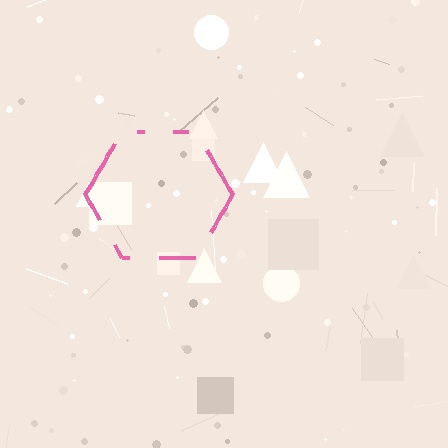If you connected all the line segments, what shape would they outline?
They would outline a hexagon.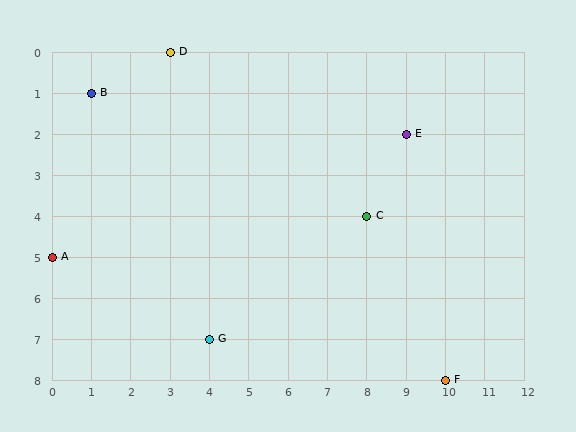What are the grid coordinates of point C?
Point C is at grid coordinates (8, 4).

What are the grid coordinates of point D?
Point D is at grid coordinates (3, 0).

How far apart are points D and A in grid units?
Points D and A are 3 columns and 5 rows apart (about 5.8 grid units diagonally).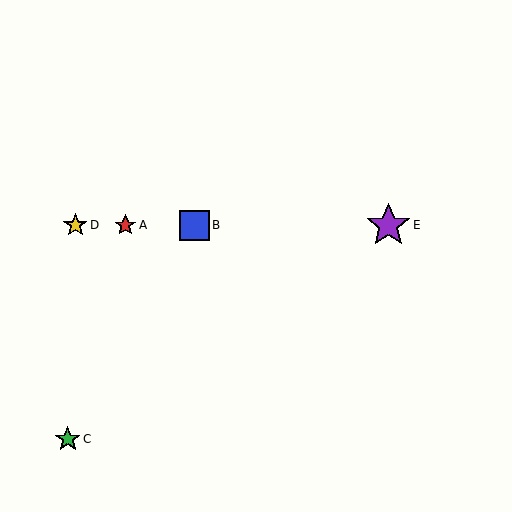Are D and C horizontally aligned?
No, D is at y≈225 and C is at y≈439.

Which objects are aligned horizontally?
Objects A, B, D, E are aligned horizontally.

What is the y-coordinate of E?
Object E is at y≈225.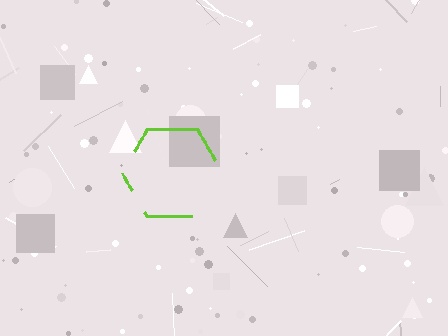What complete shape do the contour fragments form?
The contour fragments form a hexagon.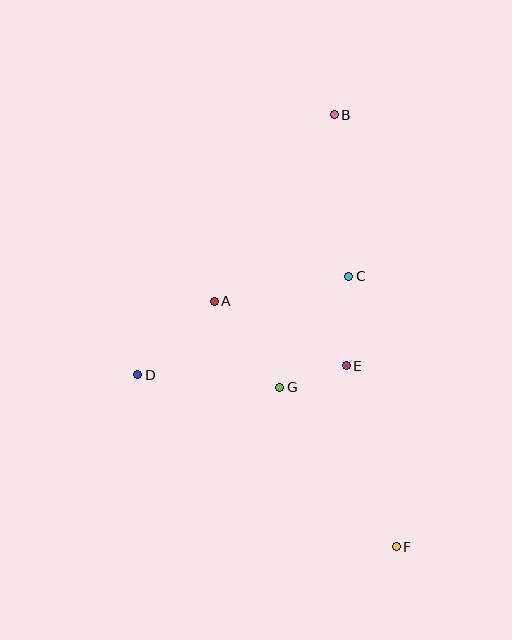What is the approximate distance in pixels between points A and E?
The distance between A and E is approximately 147 pixels.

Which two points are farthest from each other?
Points B and F are farthest from each other.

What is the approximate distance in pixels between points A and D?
The distance between A and D is approximately 106 pixels.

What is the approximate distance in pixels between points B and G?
The distance between B and G is approximately 278 pixels.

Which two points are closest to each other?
Points E and G are closest to each other.